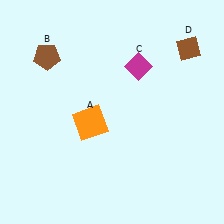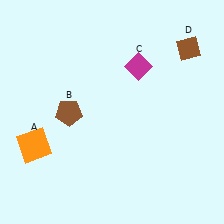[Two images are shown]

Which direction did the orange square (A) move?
The orange square (A) moved left.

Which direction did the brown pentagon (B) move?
The brown pentagon (B) moved down.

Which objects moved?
The objects that moved are: the orange square (A), the brown pentagon (B).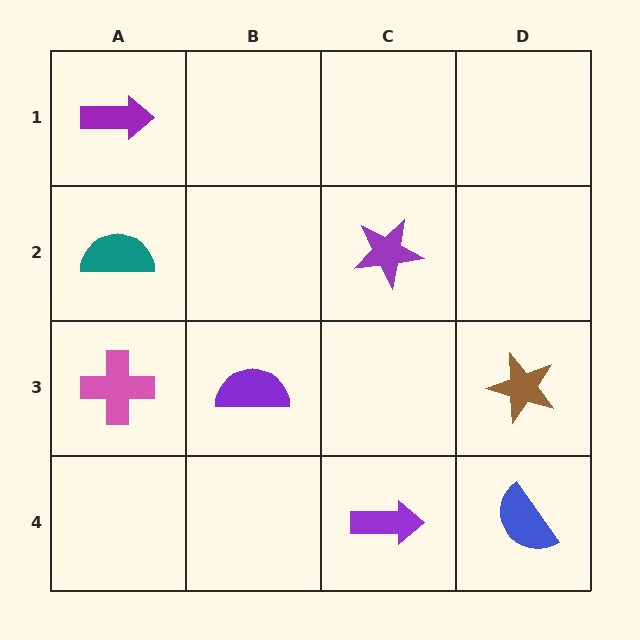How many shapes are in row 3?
3 shapes.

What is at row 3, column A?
A pink cross.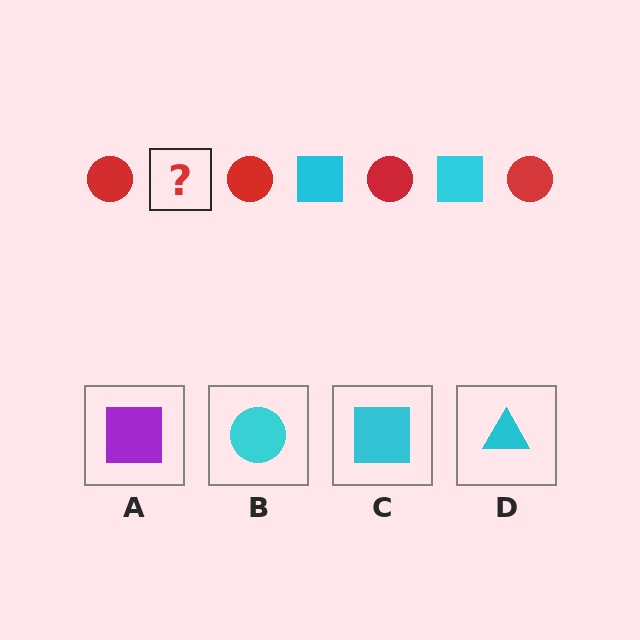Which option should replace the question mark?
Option C.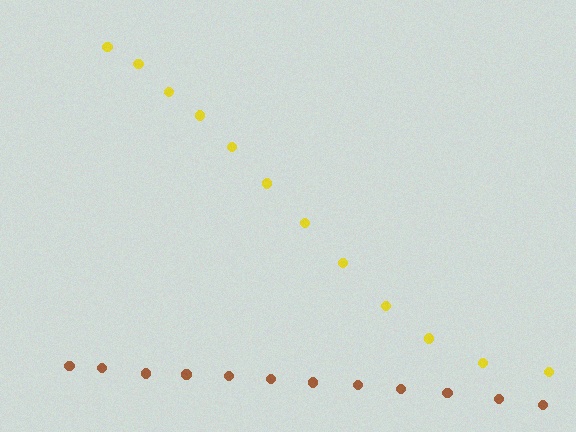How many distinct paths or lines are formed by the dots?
There are 2 distinct paths.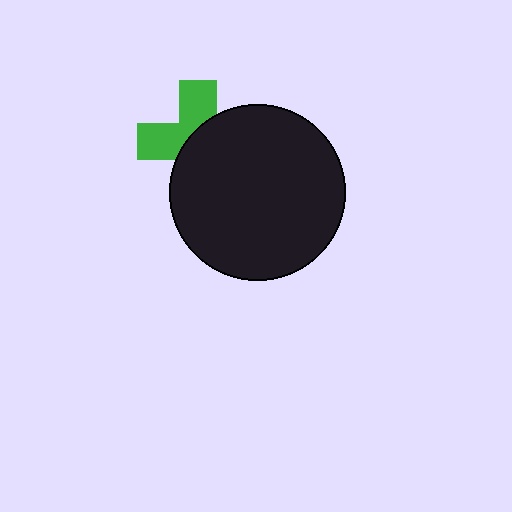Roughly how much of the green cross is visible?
A small part of it is visible (roughly 43%).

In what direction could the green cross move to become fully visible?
The green cross could move toward the upper-left. That would shift it out from behind the black circle entirely.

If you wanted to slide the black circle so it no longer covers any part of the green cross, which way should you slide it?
Slide it toward the lower-right — that is the most direct way to separate the two shapes.